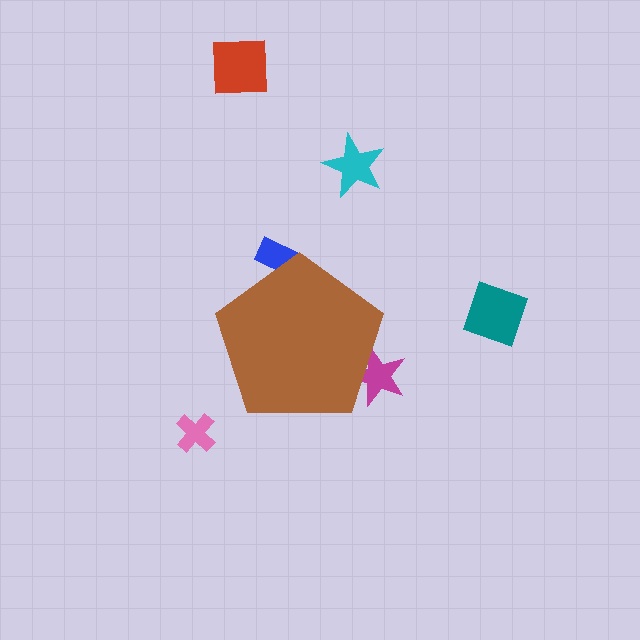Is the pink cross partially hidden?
No, the pink cross is fully visible.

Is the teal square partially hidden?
No, the teal square is fully visible.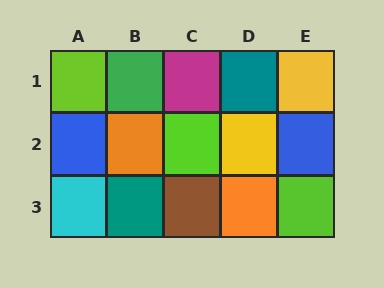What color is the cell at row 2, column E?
Blue.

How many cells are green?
1 cell is green.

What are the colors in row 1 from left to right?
Lime, green, magenta, teal, yellow.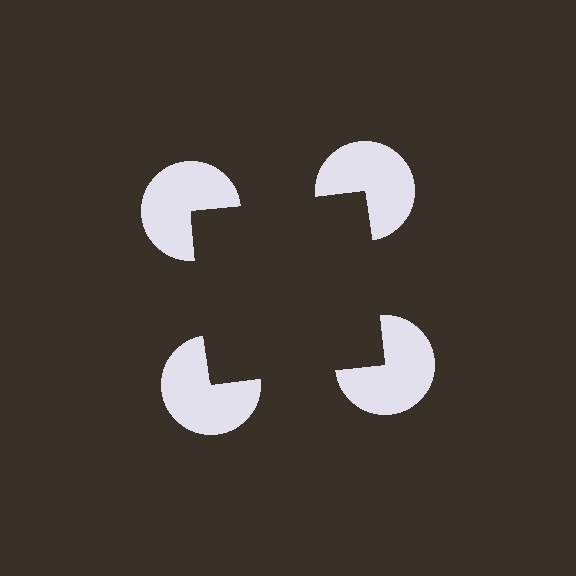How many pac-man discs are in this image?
There are 4 — one at each vertex of the illusory square.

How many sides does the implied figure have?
4 sides.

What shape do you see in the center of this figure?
An illusory square — its edges are inferred from the aligned wedge cuts in the pac-man discs, not physically drawn.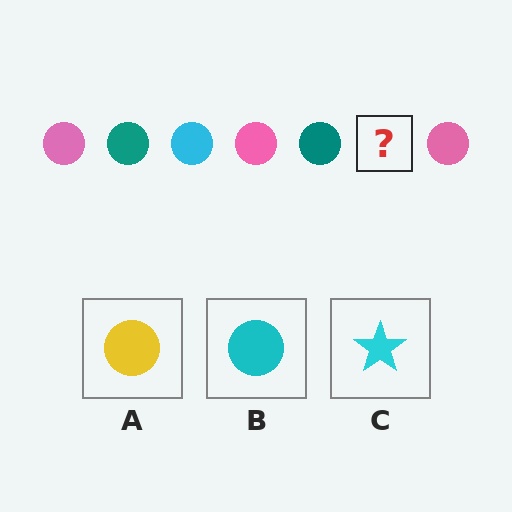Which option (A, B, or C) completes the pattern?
B.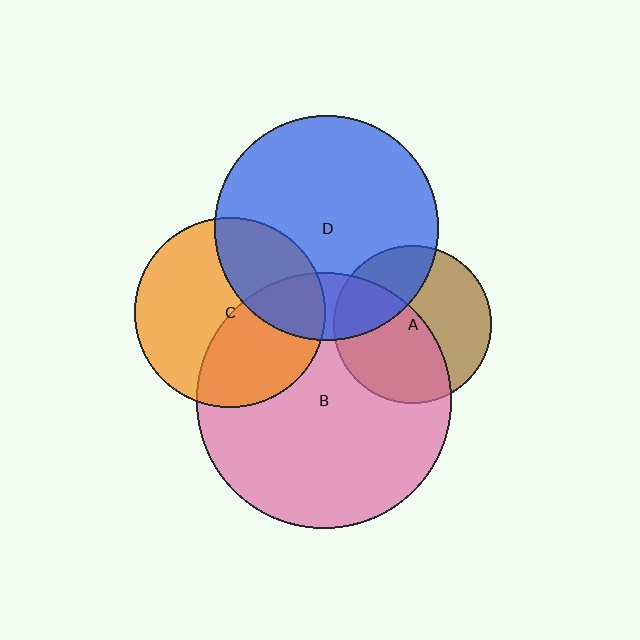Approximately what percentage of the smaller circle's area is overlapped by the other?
Approximately 40%.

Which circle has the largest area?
Circle B (pink).